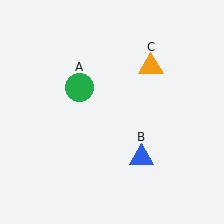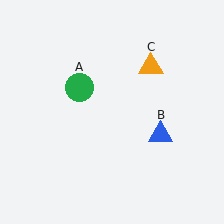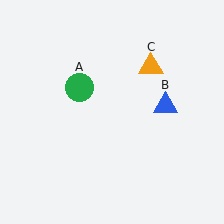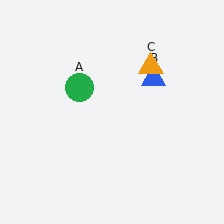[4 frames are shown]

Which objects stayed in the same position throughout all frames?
Green circle (object A) and orange triangle (object C) remained stationary.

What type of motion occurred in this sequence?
The blue triangle (object B) rotated counterclockwise around the center of the scene.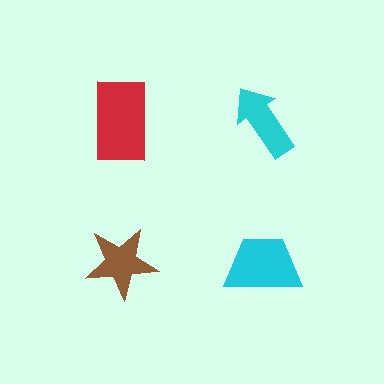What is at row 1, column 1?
A red rectangle.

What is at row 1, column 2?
A cyan arrow.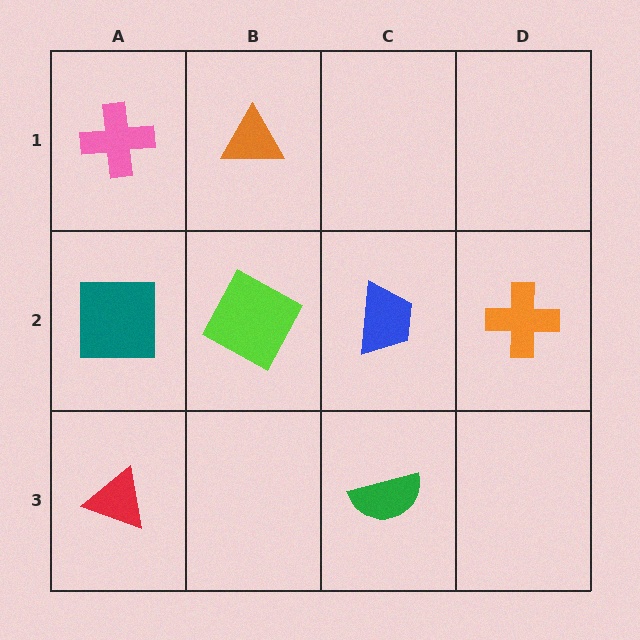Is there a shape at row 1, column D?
No, that cell is empty.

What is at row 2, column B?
A lime square.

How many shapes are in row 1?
2 shapes.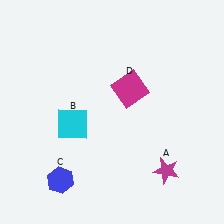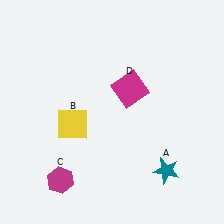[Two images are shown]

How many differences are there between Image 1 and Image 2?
There are 3 differences between the two images.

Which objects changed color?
A changed from magenta to teal. B changed from cyan to yellow. C changed from blue to magenta.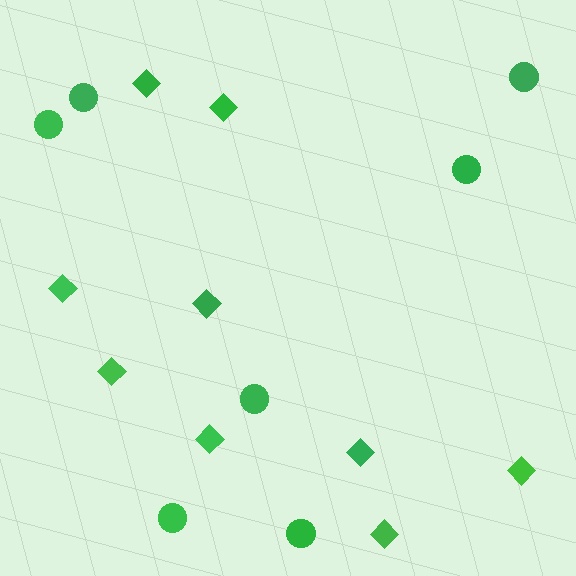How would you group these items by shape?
There are 2 groups: one group of diamonds (9) and one group of circles (7).